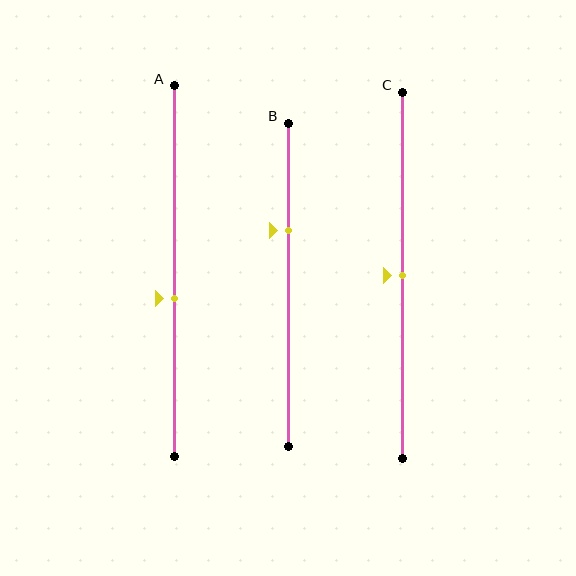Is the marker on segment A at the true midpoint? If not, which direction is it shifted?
No, the marker on segment A is shifted downward by about 7% of the segment length.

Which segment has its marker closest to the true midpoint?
Segment C has its marker closest to the true midpoint.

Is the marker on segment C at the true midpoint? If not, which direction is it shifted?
Yes, the marker on segment C is at the true midpoint.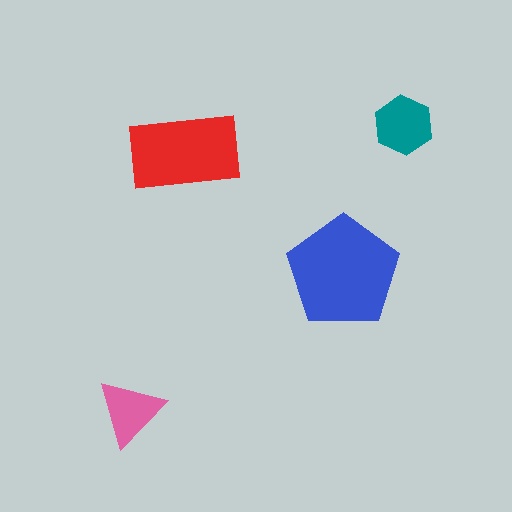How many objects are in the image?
There are 4 objects in the image.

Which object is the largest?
The blue pentagon.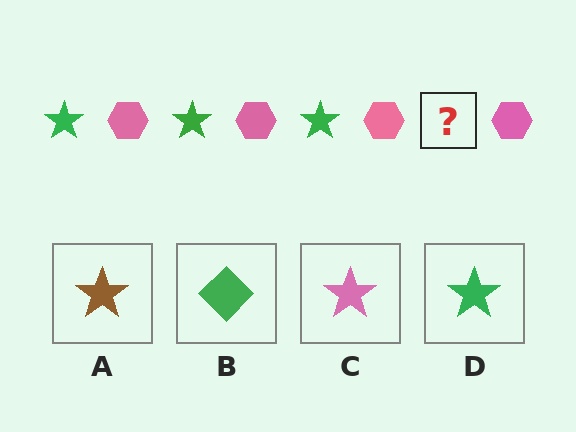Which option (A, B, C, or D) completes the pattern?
D.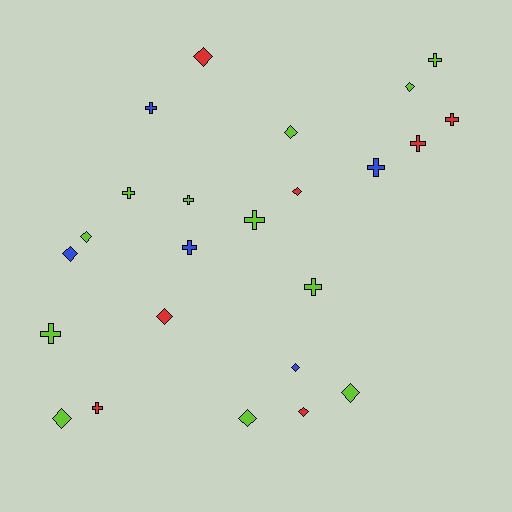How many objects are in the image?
There are 24 objects.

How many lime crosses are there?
There are 6 lime crosses.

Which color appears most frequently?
Lime, with 12 objects.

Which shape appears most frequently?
Cross, with 12 objects.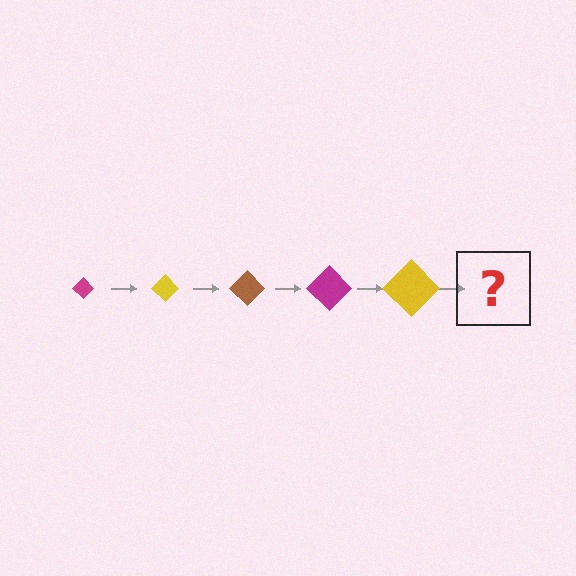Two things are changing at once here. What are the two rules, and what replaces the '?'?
The two rules are that the diamond grows larger each step and the color cycles through magenta, yellow, and brown. The '?' should be a brown diamond, larger than the previous one.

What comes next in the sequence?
The next element should be a brown diamond, larger than the previous one.